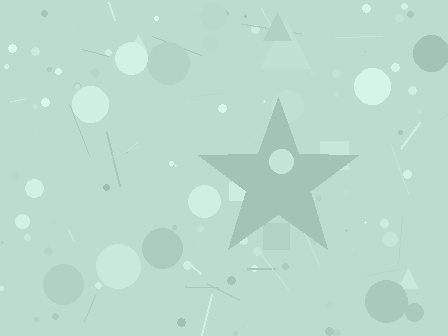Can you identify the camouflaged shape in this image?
The camouflaged shape is a star.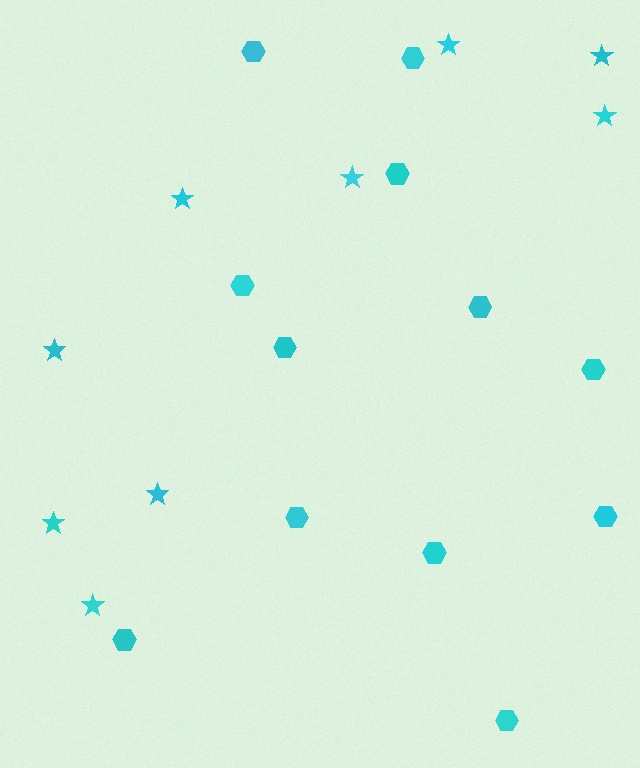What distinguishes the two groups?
There are 2 groups: one group of stars (9) and one group of hexagons (12).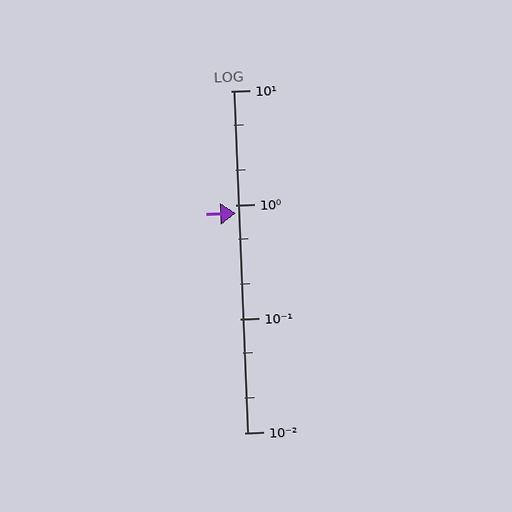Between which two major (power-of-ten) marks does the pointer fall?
The pointer is between 0.1 and 1.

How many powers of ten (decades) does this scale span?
The scale spans 3 decades, from 0.01 to 10.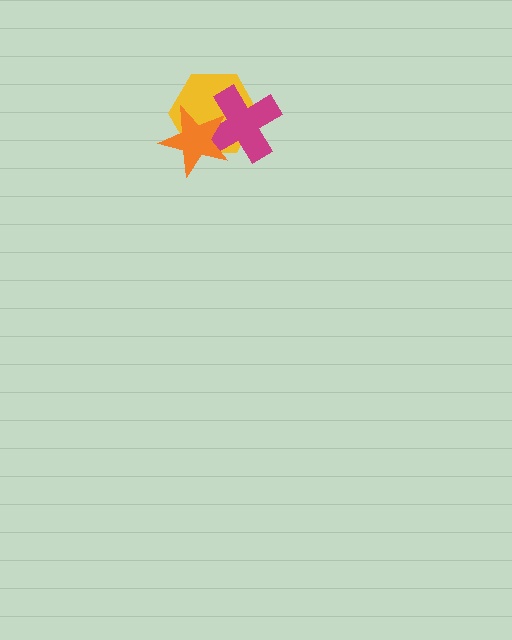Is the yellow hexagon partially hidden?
Yes, it is partially covered by another shape.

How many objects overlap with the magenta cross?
2 objects overlap with the magenta cross.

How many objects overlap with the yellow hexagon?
2 objects overlap with the yellow hexagon.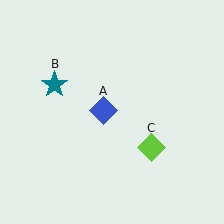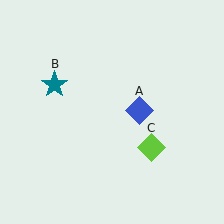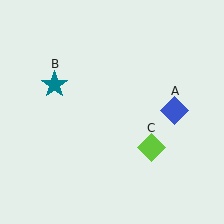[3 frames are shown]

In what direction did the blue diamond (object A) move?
The blue diamond (object A) moved right.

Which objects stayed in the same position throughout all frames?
Teal star (object B) and lime diamond (object C) remained stationary.